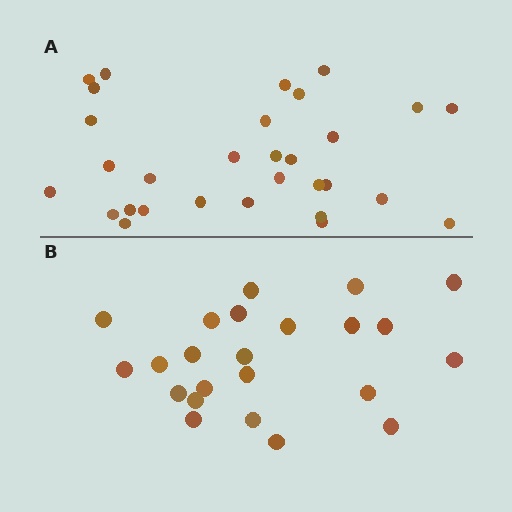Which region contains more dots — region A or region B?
Region A (the top region) has more dots.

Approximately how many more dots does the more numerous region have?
Region A has roughly 8 or so more dots than region B.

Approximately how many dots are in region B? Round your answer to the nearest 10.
About 20 dots. (The exact count is 23, which rounds to 20.)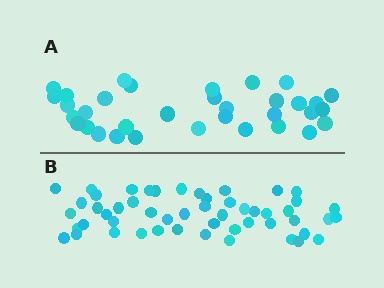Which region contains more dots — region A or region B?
Region B (the bottom region) has more dots.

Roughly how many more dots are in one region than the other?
Region B has approximately 20 more dots than region A.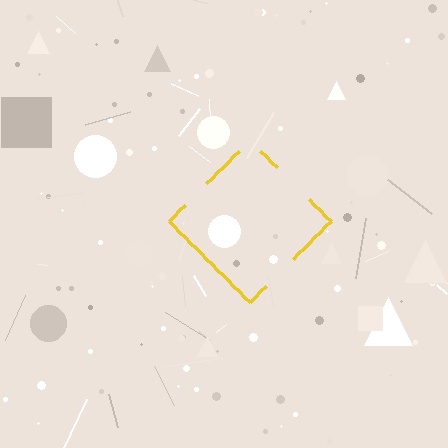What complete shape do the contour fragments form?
The contour fragments form a diamond.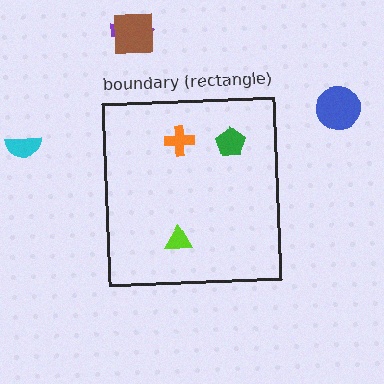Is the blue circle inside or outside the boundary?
Outside.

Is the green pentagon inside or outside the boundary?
Inside.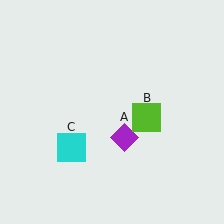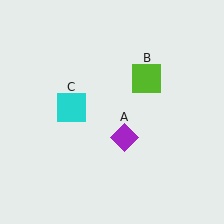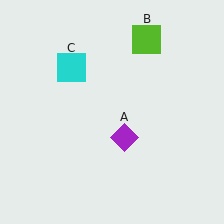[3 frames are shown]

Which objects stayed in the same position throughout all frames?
Purple diamond (object A) remained stationary.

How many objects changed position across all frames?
2 objects changed position: lime square (object B), cyan square (object C).